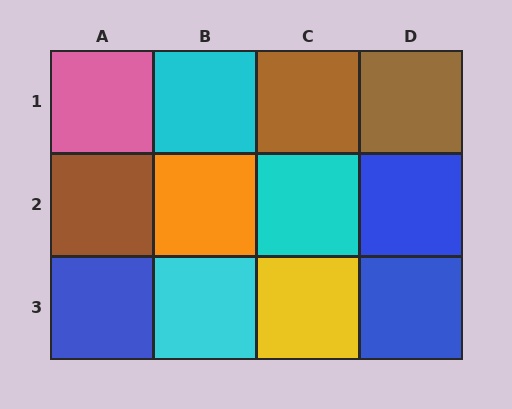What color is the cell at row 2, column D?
Blue.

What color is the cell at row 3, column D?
Blue.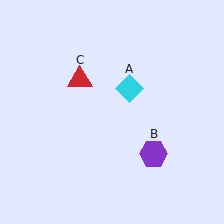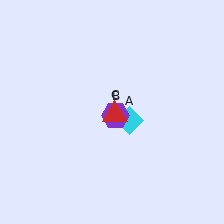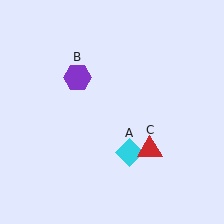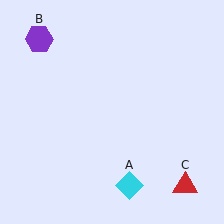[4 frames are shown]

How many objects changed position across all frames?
3 objects changed position: cyan diamond (object A), purple hexagon (object B), red triangle (object C).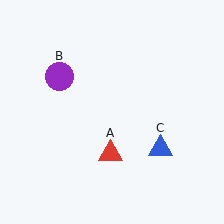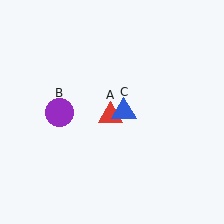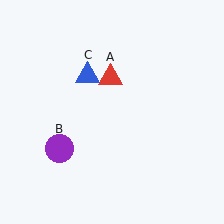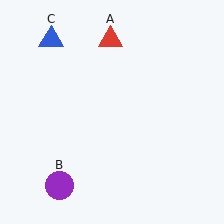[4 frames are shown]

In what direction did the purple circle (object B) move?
The purple circle (object B) moved down.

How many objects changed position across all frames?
3 objects changed position: red triangle (object A), purple circle (object B), blue triangle (object C).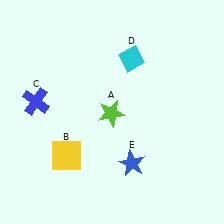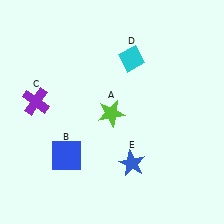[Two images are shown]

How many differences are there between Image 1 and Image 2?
There are 2 differences between the two images.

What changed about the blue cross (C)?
In Image 1, C is blue. In Image 2, it changed to purple.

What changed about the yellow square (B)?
In Image 1, B is yellow. In Image 2, it changed to blue.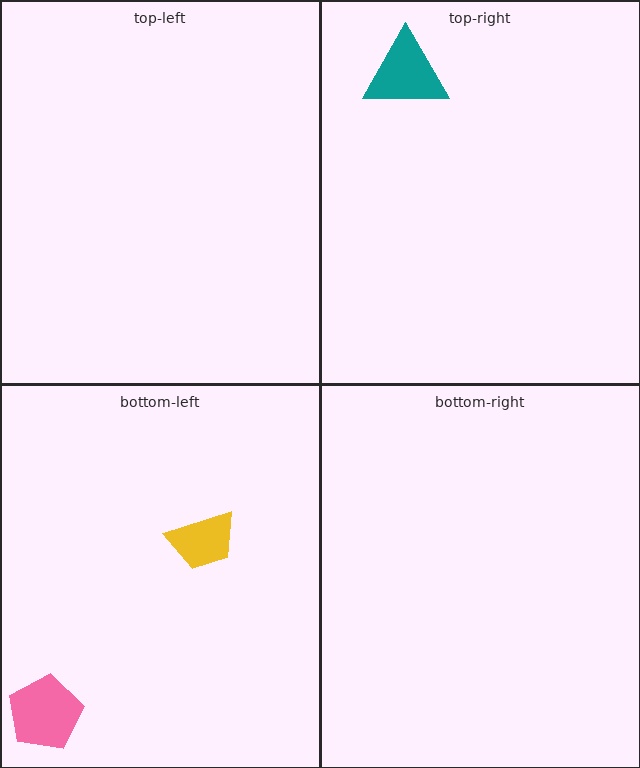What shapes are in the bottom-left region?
The yellow trapezoid, the pink pentagon.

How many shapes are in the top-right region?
1.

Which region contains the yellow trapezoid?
The bottom-left region.